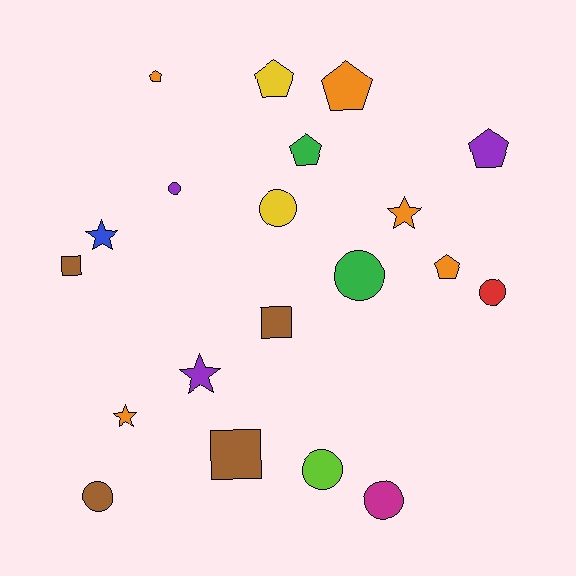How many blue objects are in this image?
There is 1 blue object.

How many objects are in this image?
There are 20 objects.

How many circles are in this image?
There are 7 circles.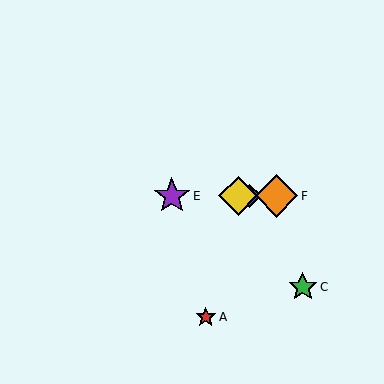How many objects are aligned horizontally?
4 objects (B, D, E, F) are aligned horizontally.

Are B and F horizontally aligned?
Yes, both are at y≈196.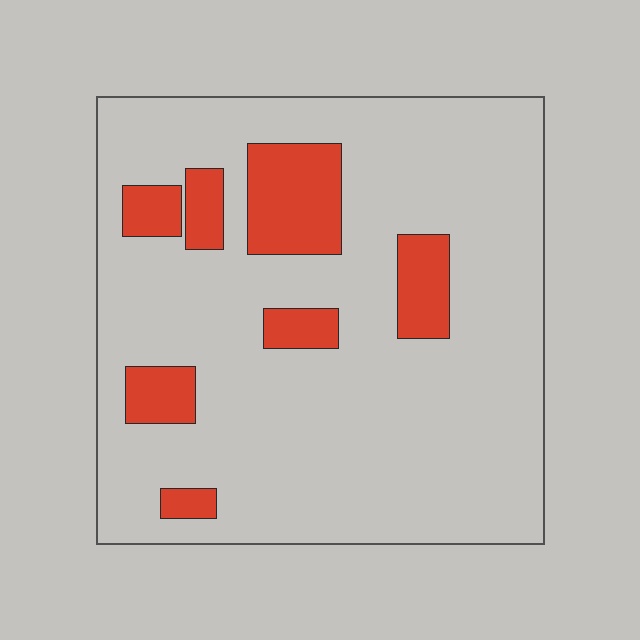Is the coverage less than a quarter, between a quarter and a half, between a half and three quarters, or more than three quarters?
Less than a quarter.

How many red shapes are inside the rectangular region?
7.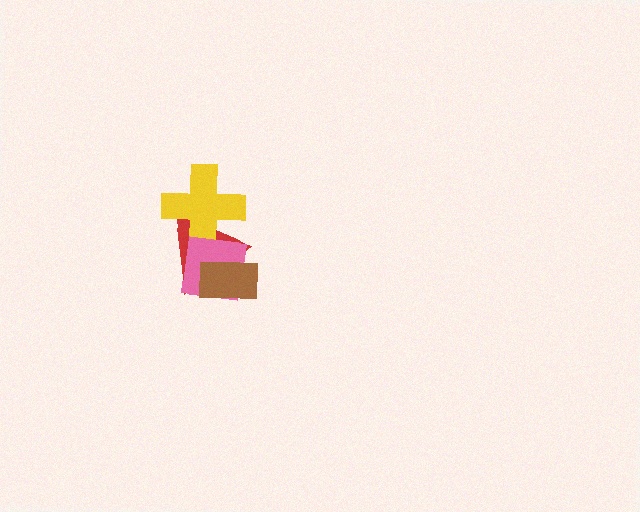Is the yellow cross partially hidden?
Yes, it is partially covered by another shape.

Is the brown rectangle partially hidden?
No, no other shape covers it.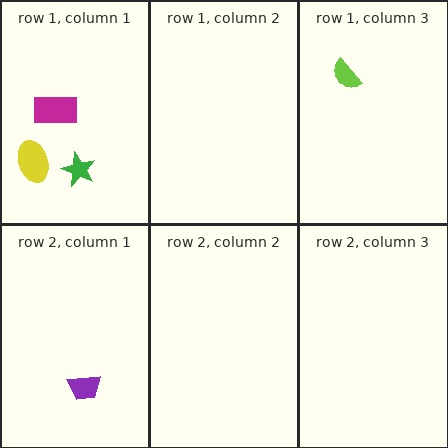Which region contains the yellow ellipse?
The row 1, column 1 region.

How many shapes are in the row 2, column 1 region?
1.